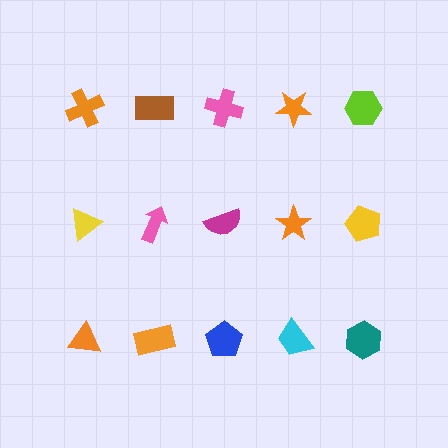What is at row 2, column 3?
A magenta semicircle.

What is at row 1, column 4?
An orange star.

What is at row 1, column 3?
A pink cross.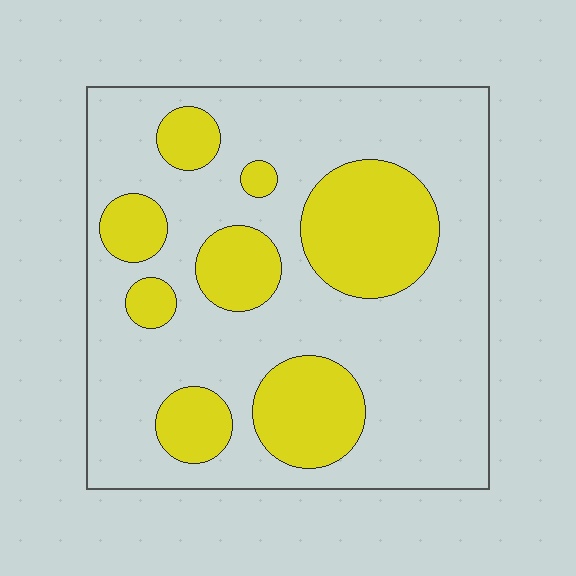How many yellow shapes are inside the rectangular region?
8.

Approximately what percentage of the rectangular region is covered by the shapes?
Approximately 30%.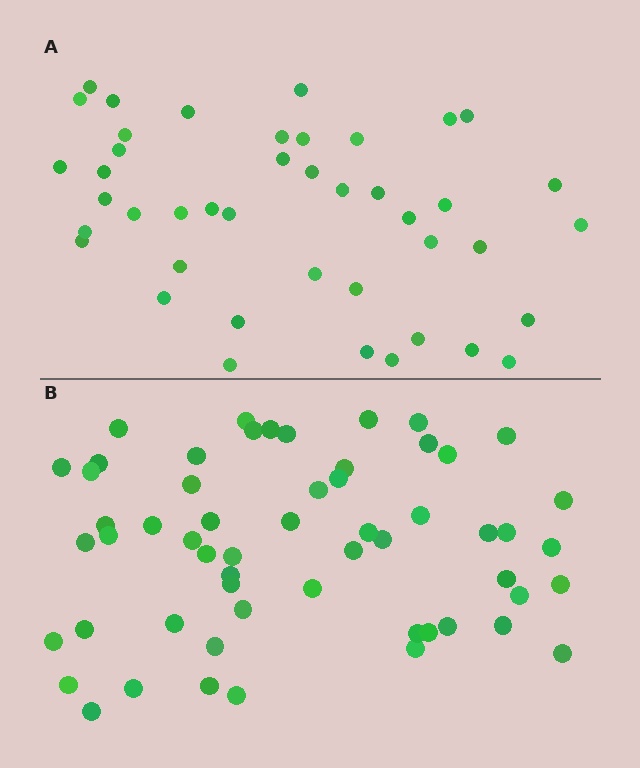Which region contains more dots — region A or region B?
Region B (the bottom region) has more dots.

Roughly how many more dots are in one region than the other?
Region B has approximately 15 more dots than region A.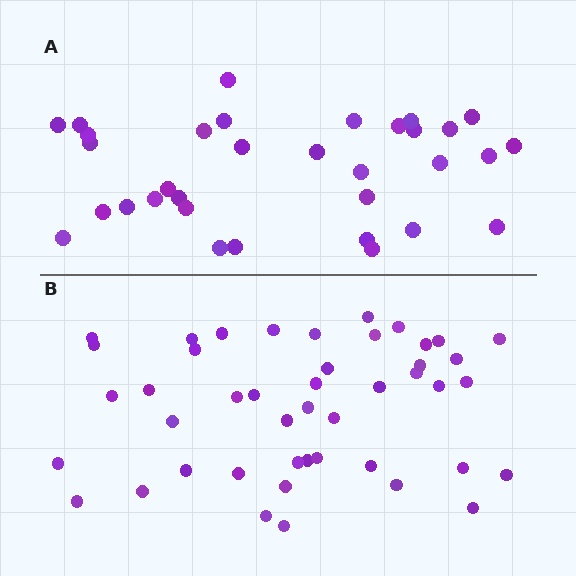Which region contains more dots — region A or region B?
Region B (the bottom region) has more dots.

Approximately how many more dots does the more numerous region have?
Region B has roughly 12 or so more dots than region A.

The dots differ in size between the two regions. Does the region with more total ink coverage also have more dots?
No. Region A has more total ink coverage because its dots are larger, but region B actually contains more individual dots. Total area can be misleading — the number of items is what matters here.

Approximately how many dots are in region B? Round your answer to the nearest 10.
About 40 dots. (The exact count is 45, which rounds to 40.)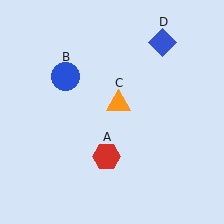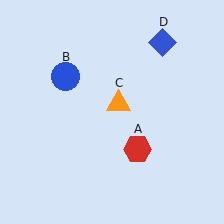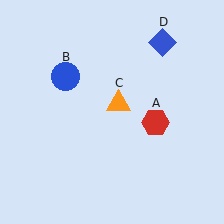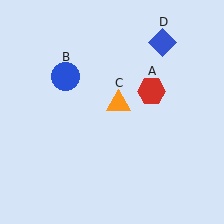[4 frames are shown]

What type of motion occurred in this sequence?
The red hexagon (object A) rotated counterclockwise around the center of the scene.